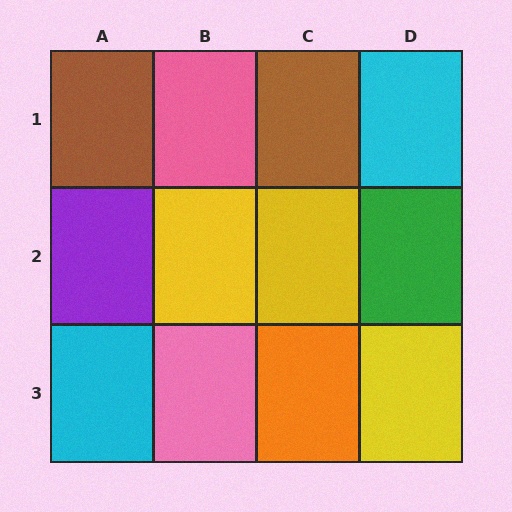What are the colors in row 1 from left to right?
Brown, pink, brown, cyan.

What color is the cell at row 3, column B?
Pink.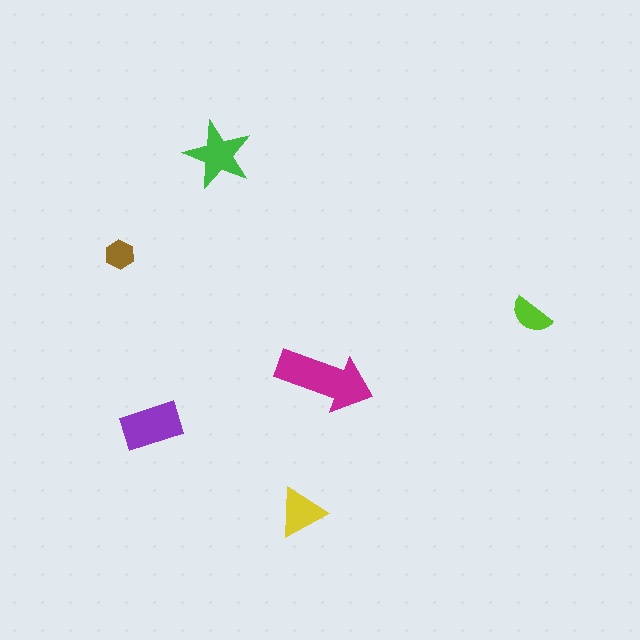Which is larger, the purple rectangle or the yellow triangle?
The purple rectangle.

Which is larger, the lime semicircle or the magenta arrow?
The magenta arrow.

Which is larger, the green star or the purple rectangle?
The purple rectangle.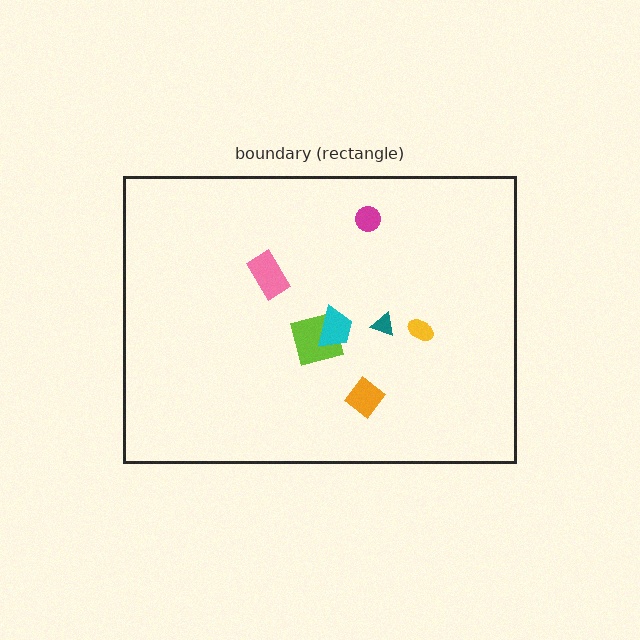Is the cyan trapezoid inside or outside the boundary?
Inside.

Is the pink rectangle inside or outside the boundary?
Inside.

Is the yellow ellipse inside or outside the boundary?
Inside.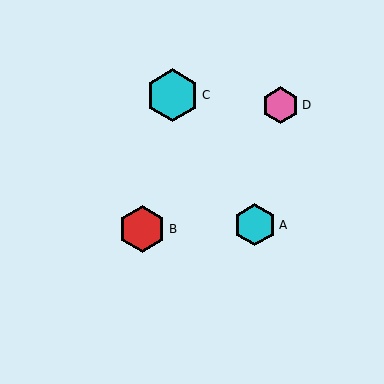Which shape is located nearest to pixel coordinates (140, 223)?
The red hexagon (labeled B) at (142, 229) is nearest to that location.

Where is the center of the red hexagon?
The center of the red hexagon is at (142, 229).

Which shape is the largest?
The cyan hexagon (labeled C) is the largest.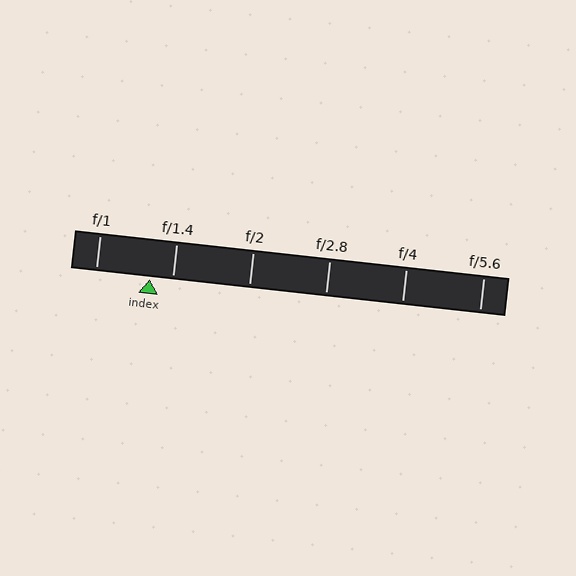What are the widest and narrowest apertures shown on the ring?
The widest aperture shown is f/1 and the narrowest is f/5.6.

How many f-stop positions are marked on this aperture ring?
There are 6 f-stop positions marked.